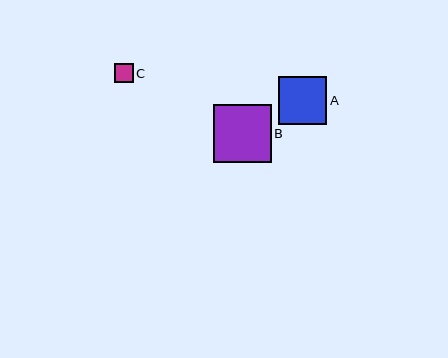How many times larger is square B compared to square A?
Square B is approximately 1.2 times the size of square A.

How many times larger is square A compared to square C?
Square A is approximately 2.5 times the size of square C.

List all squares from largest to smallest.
From largest to smallest: B, A, C.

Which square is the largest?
Square B is the largest with a size of approximately 58 pixels.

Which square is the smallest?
Square C is the smallest with a size of approximately 19 pixels.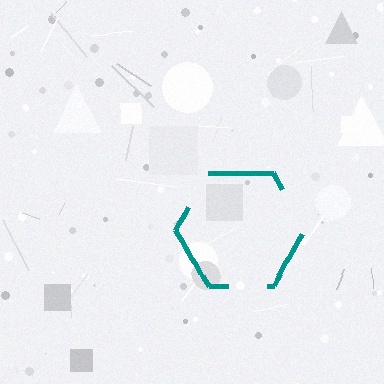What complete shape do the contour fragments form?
The contour fragments form a hexagon.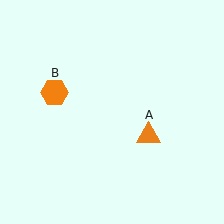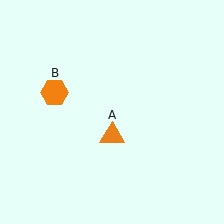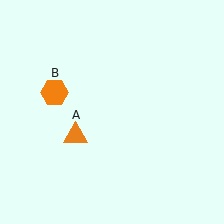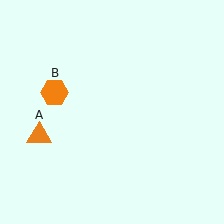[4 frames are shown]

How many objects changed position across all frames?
1 object changed position: orange triangle (object A).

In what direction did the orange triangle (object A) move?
The orange triangle (object A) moved left.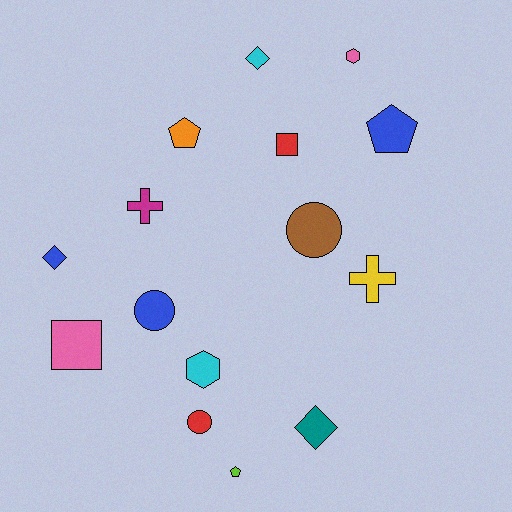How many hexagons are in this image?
There are 2 hexagons.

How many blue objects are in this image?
There are 3 blue objects.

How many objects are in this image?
There are 15 objects.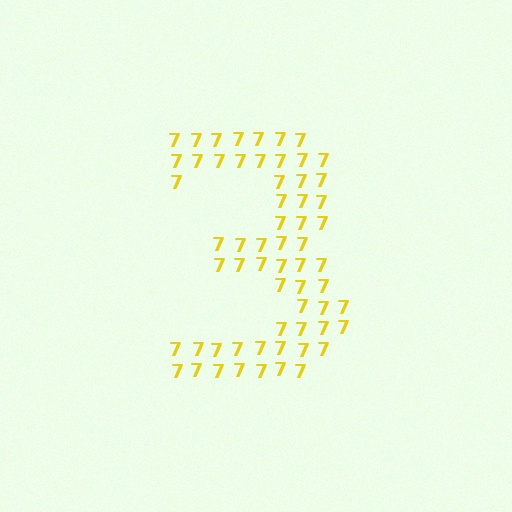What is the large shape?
The large shape is the digit 3.